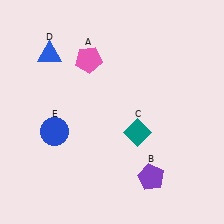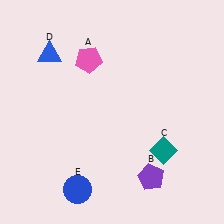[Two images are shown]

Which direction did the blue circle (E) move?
The blue circle (E) moved down.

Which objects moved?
The objects that moved are: the teal diamond (C), the blue circle (E).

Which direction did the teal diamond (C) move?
The teal diamond (C) moved right.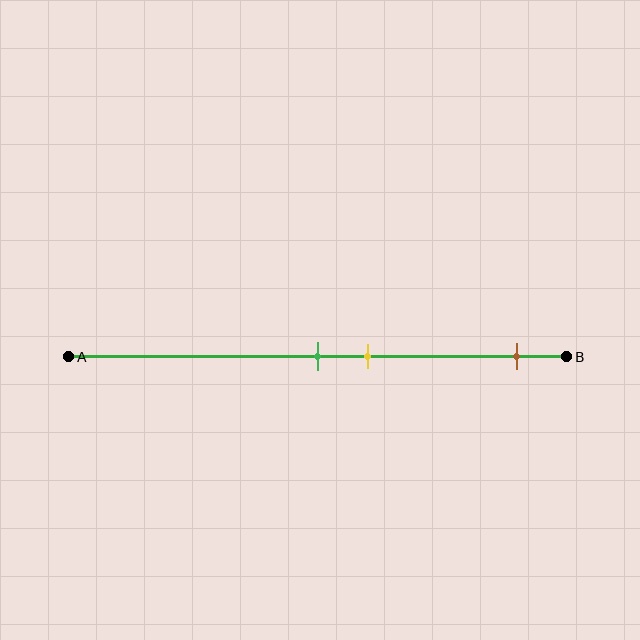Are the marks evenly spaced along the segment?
No, the marks are not evenly spaced.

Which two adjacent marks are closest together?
The green and yellow marks are the closest adjacent pair.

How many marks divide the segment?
There are 3 marks dividing the segment.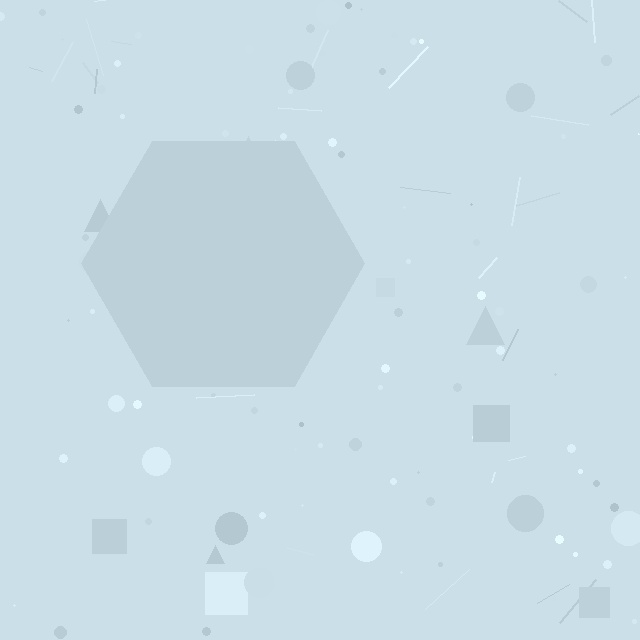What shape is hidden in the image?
A hexagon is hidden in the image.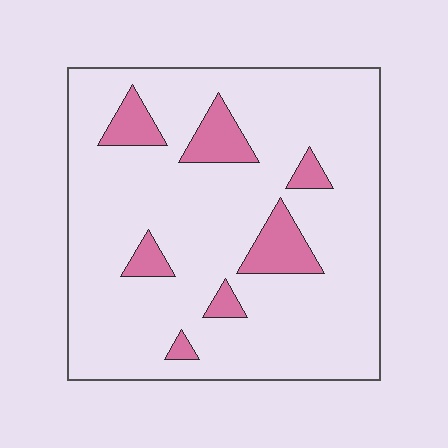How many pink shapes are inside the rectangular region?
7.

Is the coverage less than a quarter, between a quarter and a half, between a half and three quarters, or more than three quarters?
Less than a quarter.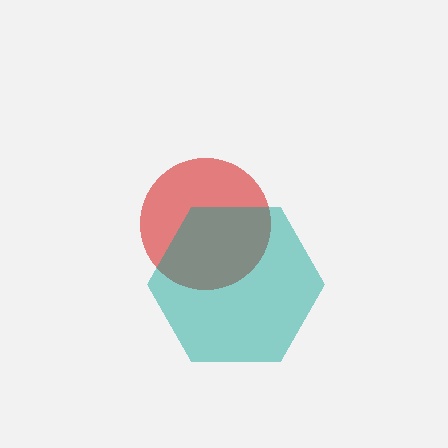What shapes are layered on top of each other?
The layered shapes are: a red circle, a teal hexagon.